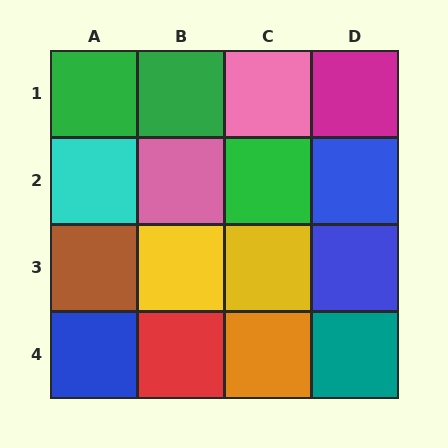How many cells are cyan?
1 cell is cyan.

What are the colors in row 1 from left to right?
Green, green, pink, magenta.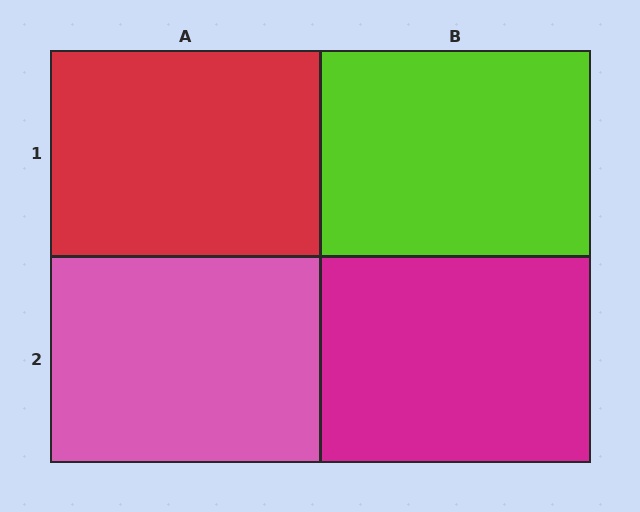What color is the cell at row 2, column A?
Pink.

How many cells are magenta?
1 cell is magenta.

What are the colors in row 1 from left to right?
Red, lime.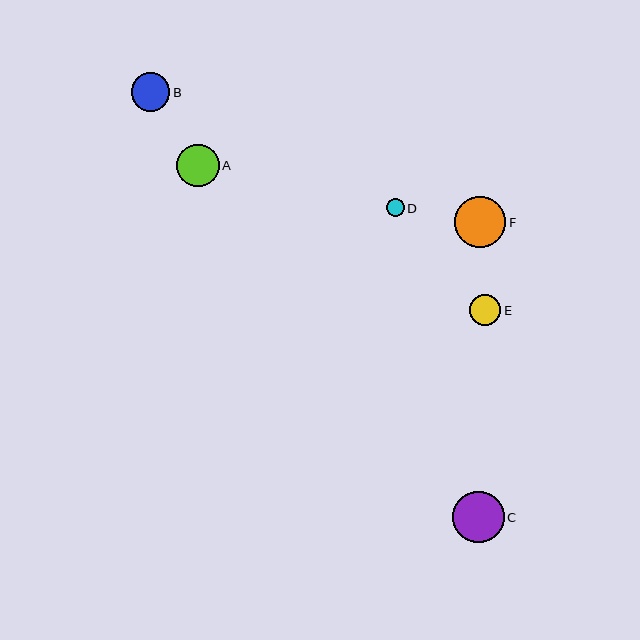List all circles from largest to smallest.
From largest to smallest: C, F, A, B, E, D.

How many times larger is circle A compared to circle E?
Circle A is approximately 1.4 times the size of circle E.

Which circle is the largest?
Circle C is the largest with a size of approximately 52 pixels.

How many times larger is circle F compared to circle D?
Circle F is approximately 2.8 times the size of circle D.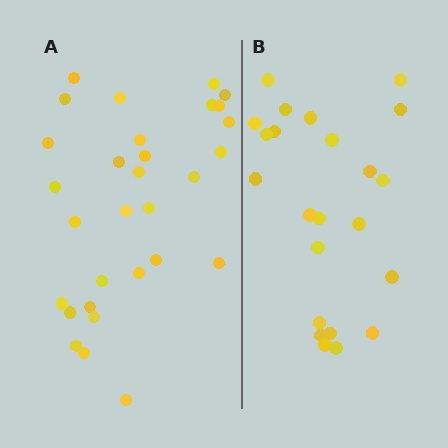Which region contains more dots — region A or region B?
Region A (the left region) has more dots.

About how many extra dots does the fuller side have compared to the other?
Region A has roughly 8 or so more dots than region B.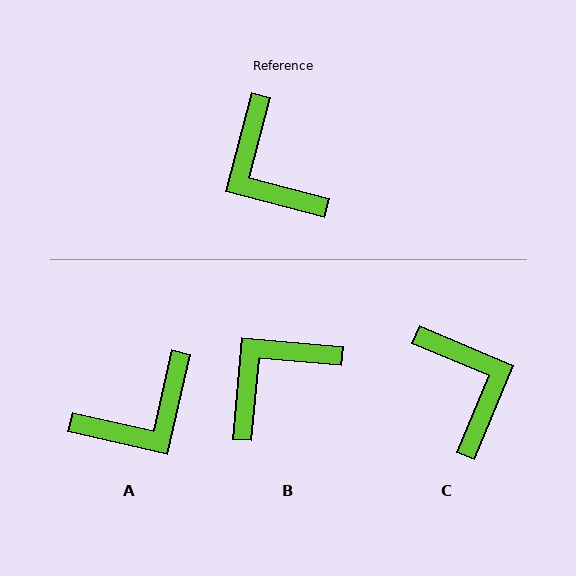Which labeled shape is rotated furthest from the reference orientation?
C, about 172 degrees away.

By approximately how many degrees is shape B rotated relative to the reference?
Approximately 81 degrees clockwise.